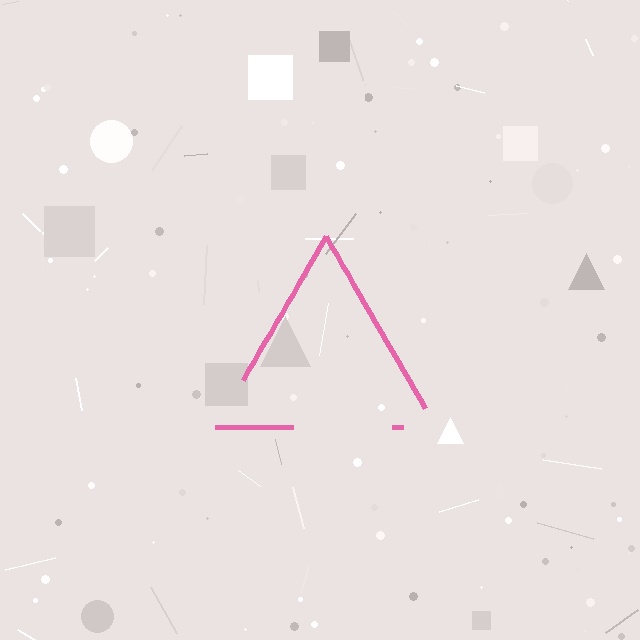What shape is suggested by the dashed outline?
The dashed outline suggests a triangle.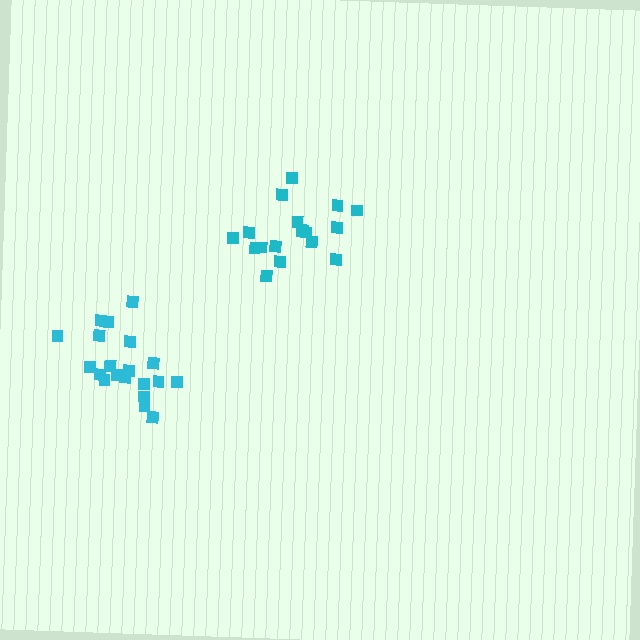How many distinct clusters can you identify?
There are 2 distinct clusters.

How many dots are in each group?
Group 1: 20 dots, Group 2: 18 dots (38 total).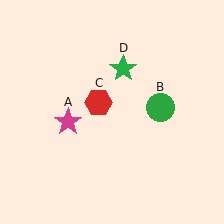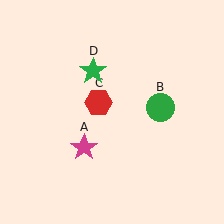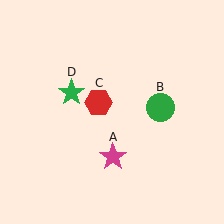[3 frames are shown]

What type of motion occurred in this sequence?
The magenta star (object A), green star (object D) rotated counterclockwise around the center of the scene.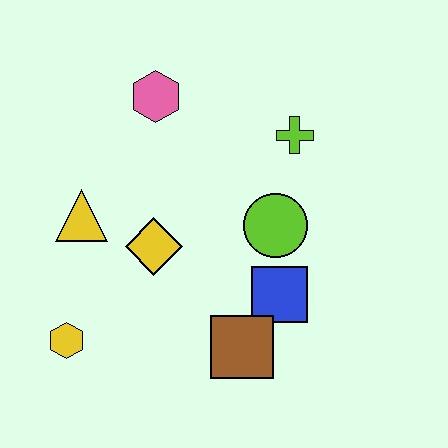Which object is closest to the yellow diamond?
The yellow triangle is closest to the yellow diamond.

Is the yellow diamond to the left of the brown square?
Yes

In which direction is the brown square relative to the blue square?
The brown square is below the blue square.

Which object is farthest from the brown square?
The pink hexagon is farthest from the brown square.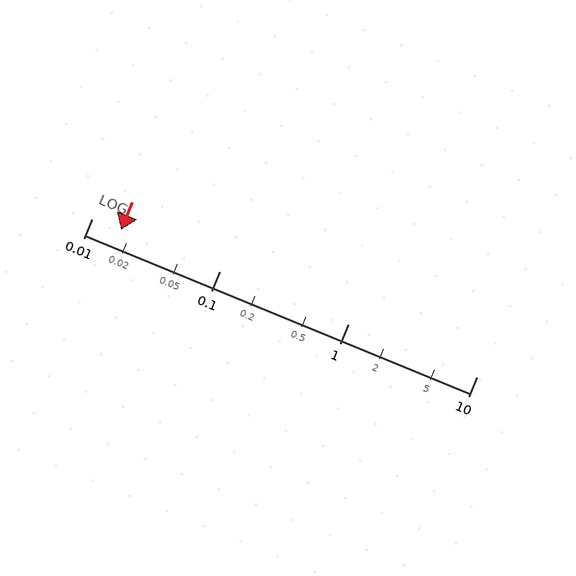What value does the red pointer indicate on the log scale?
The pointer indicates approximately 0.017.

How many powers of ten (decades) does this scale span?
The scale spans 3 decades, from 0.01 to 10.